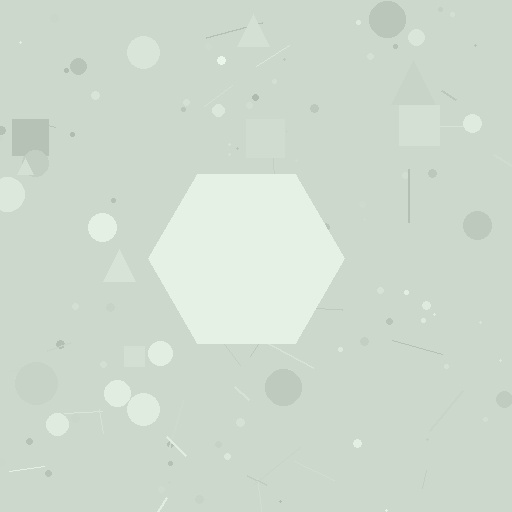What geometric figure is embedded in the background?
A hexagon is embedded in the background.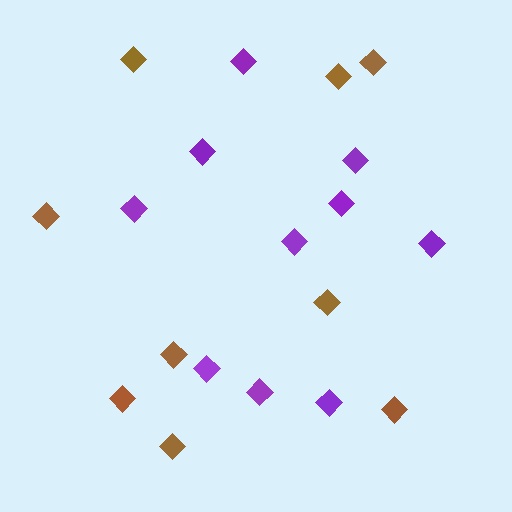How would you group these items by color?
There are 2 groups: one group of purple diamonds (10) and one group of brown diamonds (9).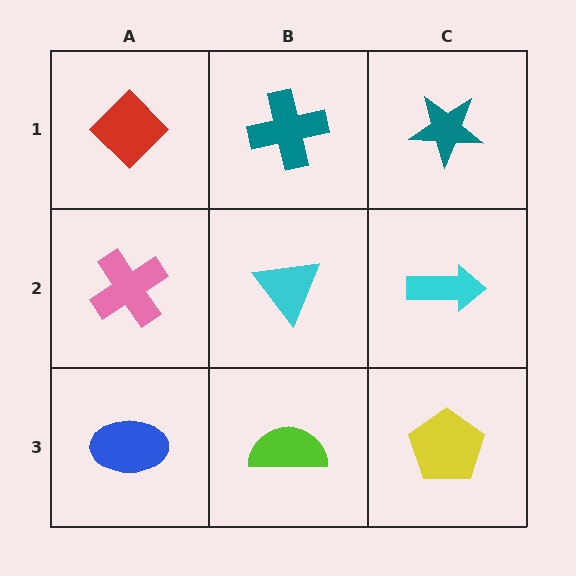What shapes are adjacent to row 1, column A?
A pink cross (row 2, column A), a teal cross (row 1, column B).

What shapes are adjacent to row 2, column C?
A teal star (row 1, column C), a yellow pentagon (row 3, column C), a cyan triangle (row 2, column B).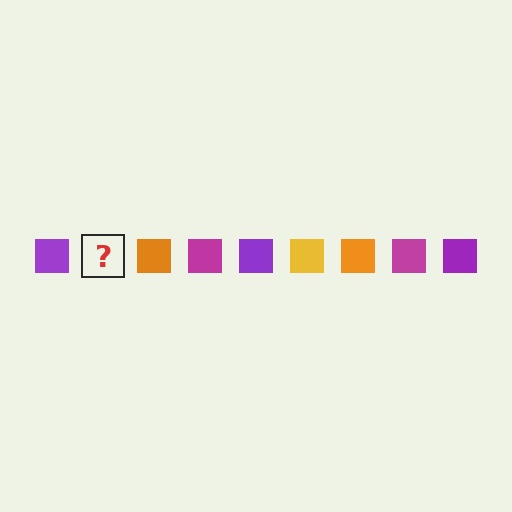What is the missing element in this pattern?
The missing element is a yellow square.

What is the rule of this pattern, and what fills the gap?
The rule is that the pattern cycles through purple, yellow, orange, magenta squares. The gap should be filled with a yellow square.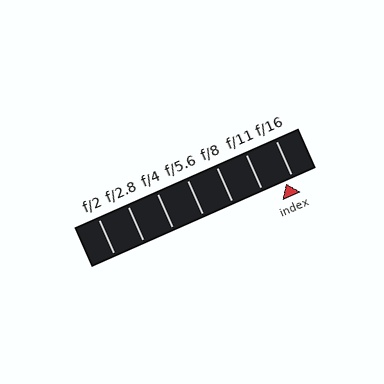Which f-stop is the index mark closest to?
The index mark is closest to f/16.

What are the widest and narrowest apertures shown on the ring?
The widest aperture shown is f/2 and the narrowest is f/16.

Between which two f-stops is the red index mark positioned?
The index mark is between f/11 and f/16.